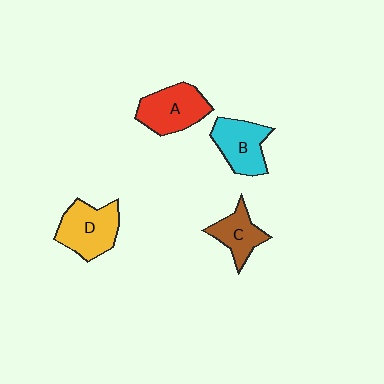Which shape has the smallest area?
Shape C (brown).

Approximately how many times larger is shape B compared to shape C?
Approximately 1.3 times.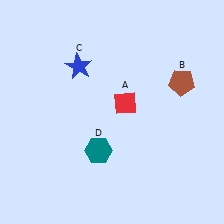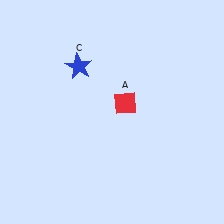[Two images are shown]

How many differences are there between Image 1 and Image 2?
There are 2 differences between the two images.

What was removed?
The teal hexagon (D), the brown pentagon (B) were removed in Image 2.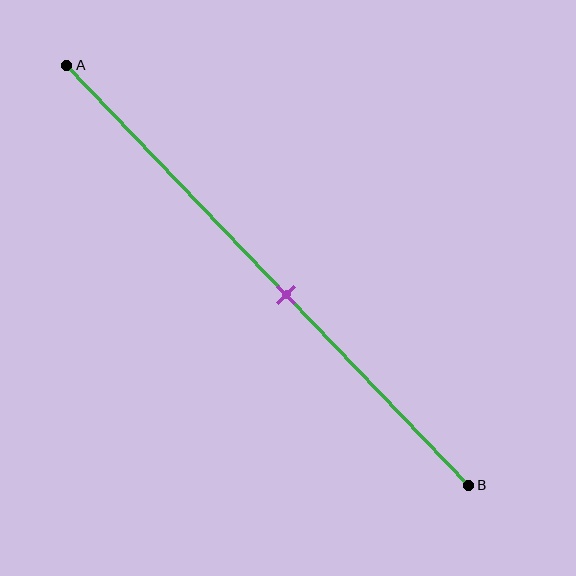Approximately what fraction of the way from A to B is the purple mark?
The purple mark is approximately 55% of the way from A to B.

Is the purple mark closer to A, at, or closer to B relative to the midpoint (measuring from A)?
The purple mark is closer to point B than the midpoint of segment AB.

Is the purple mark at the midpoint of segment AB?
No, the mark is at about 55% from A, not at the 50% midpoint.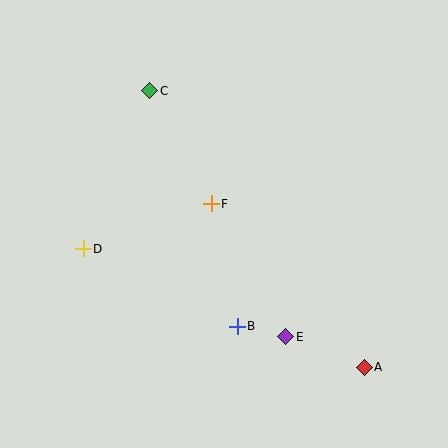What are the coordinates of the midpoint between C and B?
The midpoint between C and B is at (193, 209).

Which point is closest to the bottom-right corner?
Point A is closest to the bottom-right corner.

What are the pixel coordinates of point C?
Point C is at (150, 91).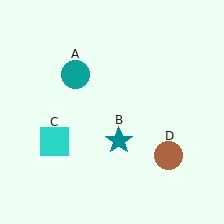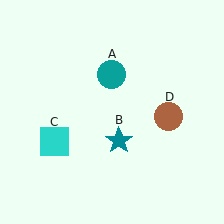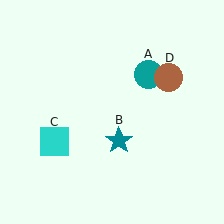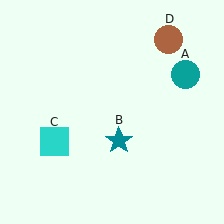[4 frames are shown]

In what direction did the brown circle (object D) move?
The brown circle (object D) moved up.